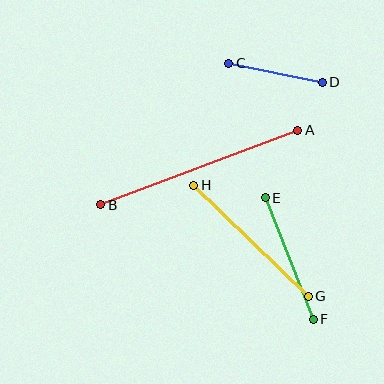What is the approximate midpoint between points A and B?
The midpoint is at approximately (199, 167) pixels.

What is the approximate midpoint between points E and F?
The midpoint is at approximately (289, 258) pixels.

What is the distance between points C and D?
The distance is approximately 95 pixels.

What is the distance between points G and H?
The distance is approximately 160 pixels.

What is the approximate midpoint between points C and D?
The midpoint is at approximately (276, 73) pixels.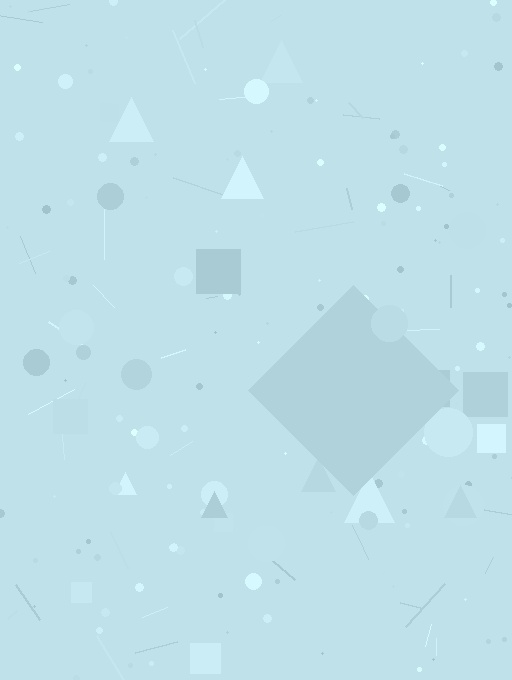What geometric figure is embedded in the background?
A diamond is embedded in the background.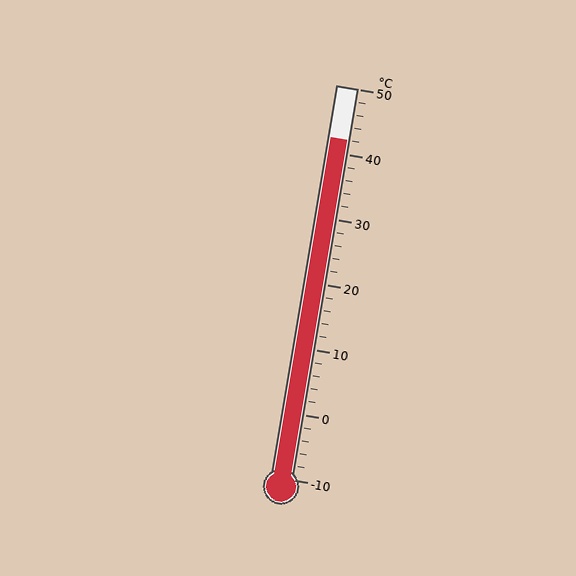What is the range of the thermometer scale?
The thermometer scale ranges from -10°C to 50°C.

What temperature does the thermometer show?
The thermometer shows approximately 42°C.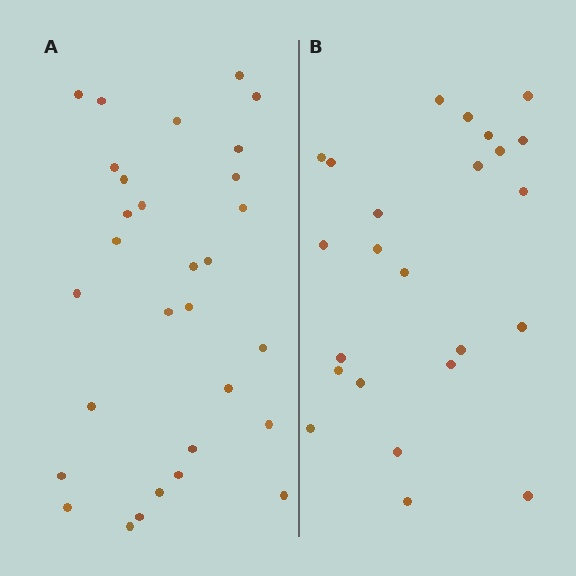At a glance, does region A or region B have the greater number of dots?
Region A (the left region) has more dots.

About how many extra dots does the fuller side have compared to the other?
Region A has about 6 more dots than region B.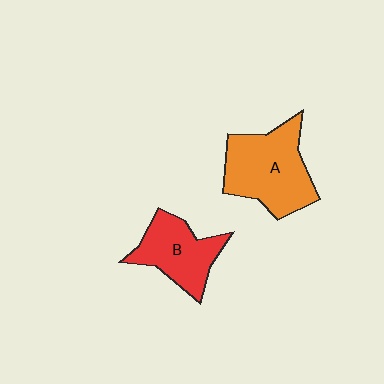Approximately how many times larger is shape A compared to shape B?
Approximately 1.4 times.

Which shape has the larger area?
Shape A (orange).